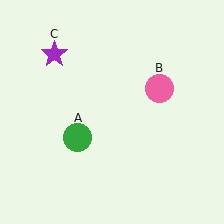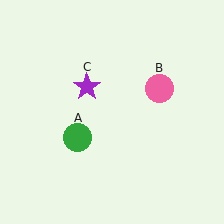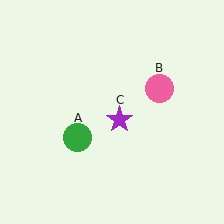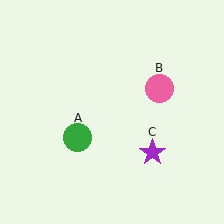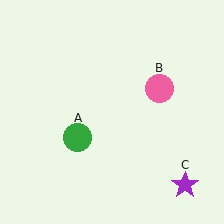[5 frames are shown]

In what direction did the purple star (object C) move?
The purple star (object C) moved down and to the right.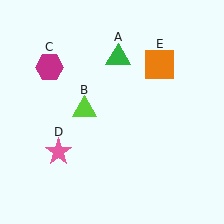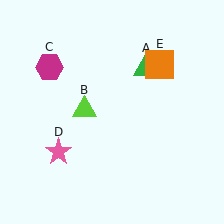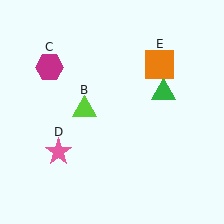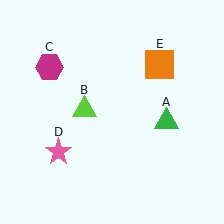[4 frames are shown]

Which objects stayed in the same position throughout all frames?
Lime triangle (object B) and magenta hexagon (object C) and pink star (object D) and orange square (object E) remained stationary.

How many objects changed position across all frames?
1 object changed position: green triangle (object A).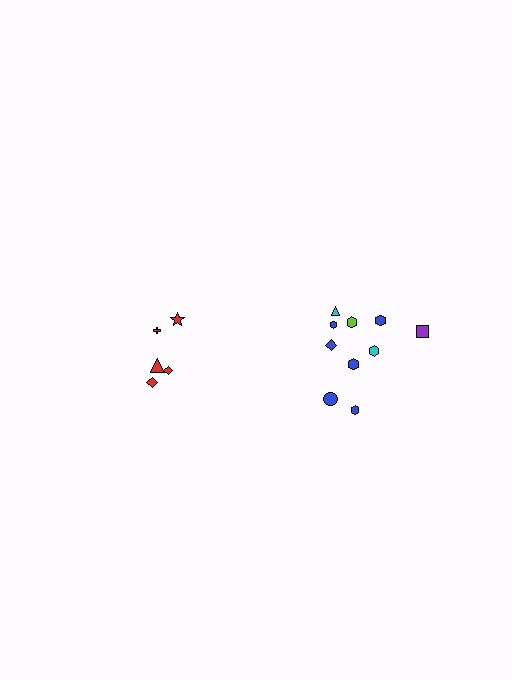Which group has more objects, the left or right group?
The right group.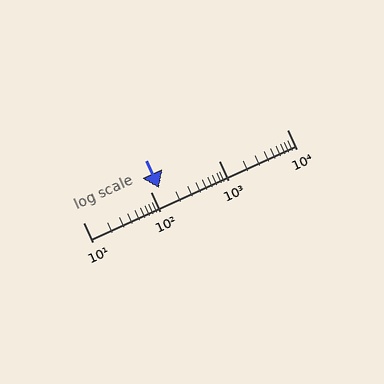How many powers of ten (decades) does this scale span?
The scale spans 3 decades, from 10 to 10000.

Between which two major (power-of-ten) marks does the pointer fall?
The pointer is between 100 and 1000.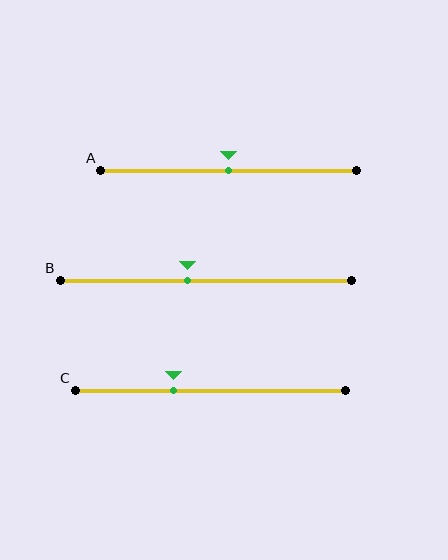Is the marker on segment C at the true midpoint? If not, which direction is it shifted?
No, the marker on segment C is shifted to the left by about 14% of the segment length.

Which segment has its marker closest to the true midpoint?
Segment A has its marker closest to the true midpoint.